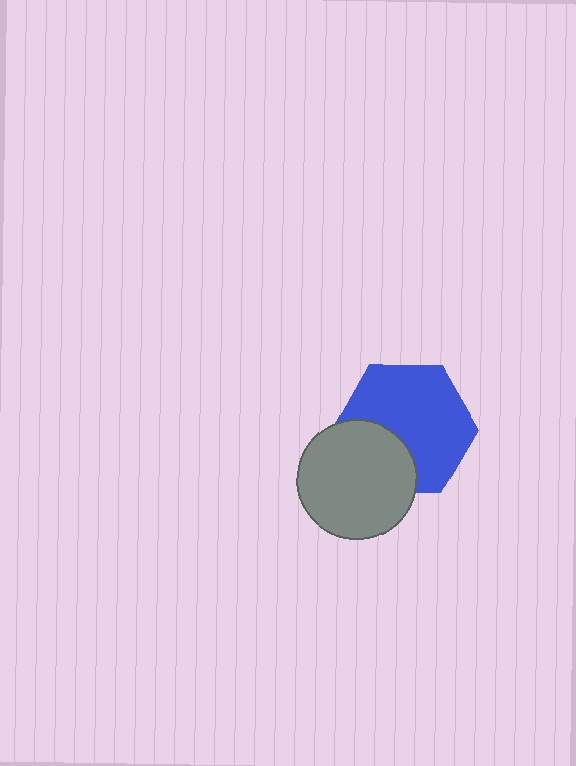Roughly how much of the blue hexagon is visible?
Most of it is visible (roughly 69%).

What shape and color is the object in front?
The object in front is a gray circle.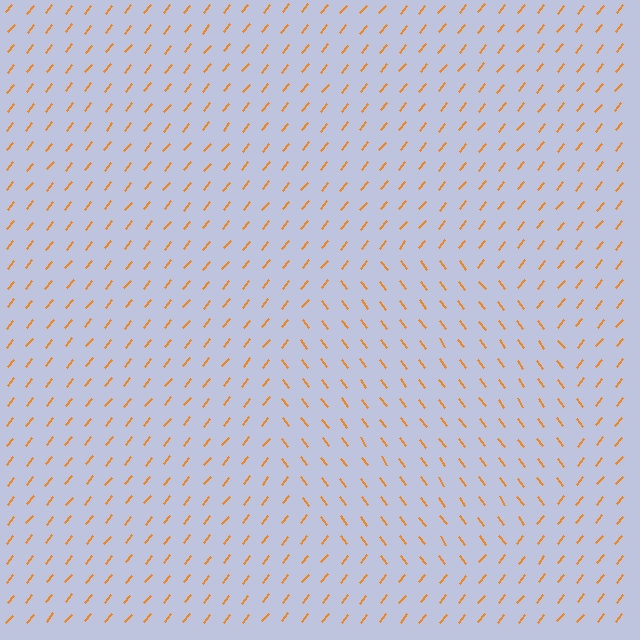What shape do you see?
I see a circle.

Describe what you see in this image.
The image is filled with small orange line segments. A circle region in the image has lines oriented differently from the surrounding lines, creating a visible texture boundary.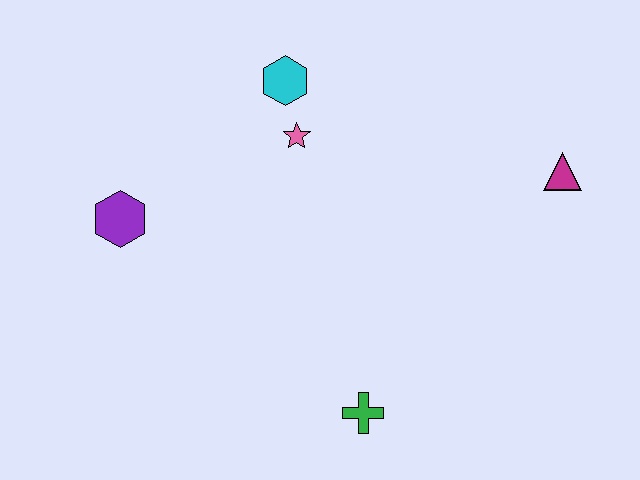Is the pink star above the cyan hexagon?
No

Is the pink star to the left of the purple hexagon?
No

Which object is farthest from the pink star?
The green cross is farthest from the pink star.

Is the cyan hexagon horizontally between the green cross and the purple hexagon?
Yes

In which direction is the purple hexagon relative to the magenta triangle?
The purple hexagon is to the left of the magenta triangle.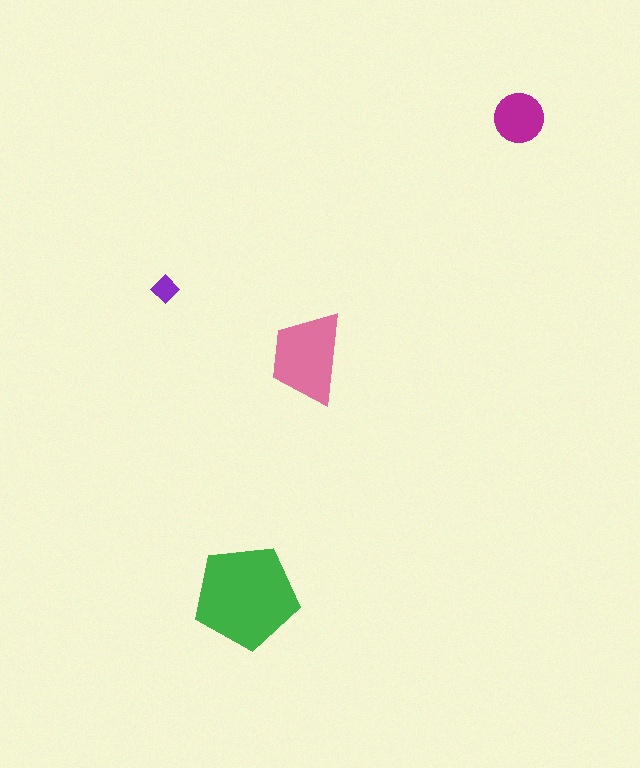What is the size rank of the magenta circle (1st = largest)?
3rd.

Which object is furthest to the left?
The purple diamond is leftmost.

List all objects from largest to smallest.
The green pentagon, the pink trapezoid, the magenta circle, the purple diamond.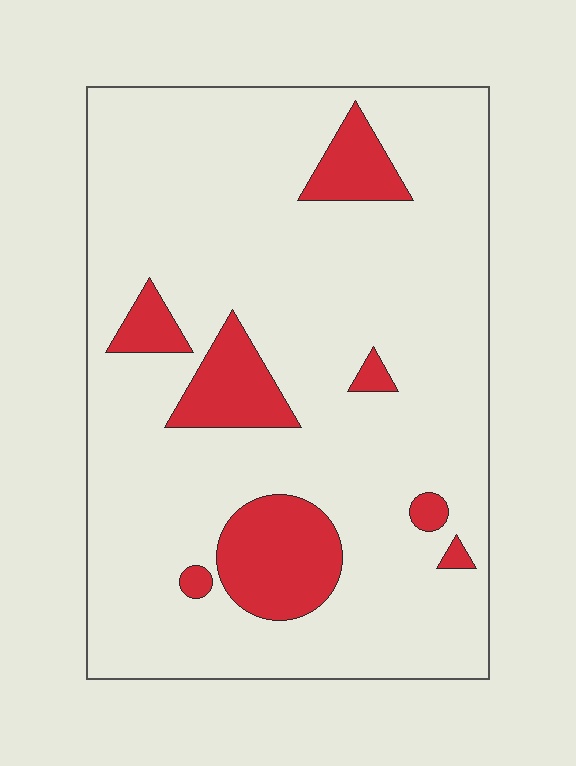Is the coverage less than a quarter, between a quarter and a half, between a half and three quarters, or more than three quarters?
Less than a quarter.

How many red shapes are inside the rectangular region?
8.